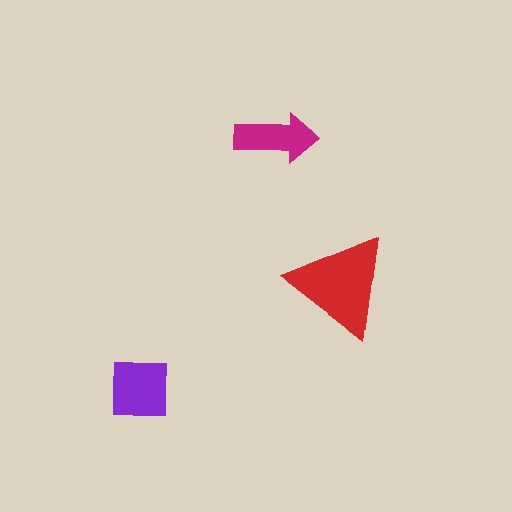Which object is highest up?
The magenta arrow is topmost.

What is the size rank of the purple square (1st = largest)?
2nd.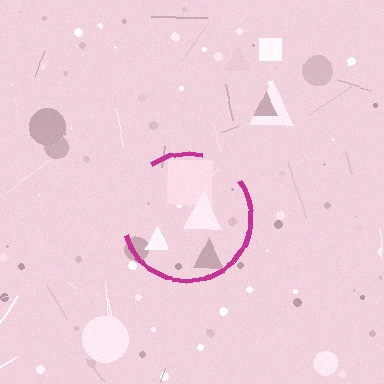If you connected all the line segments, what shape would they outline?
They would outline a circle.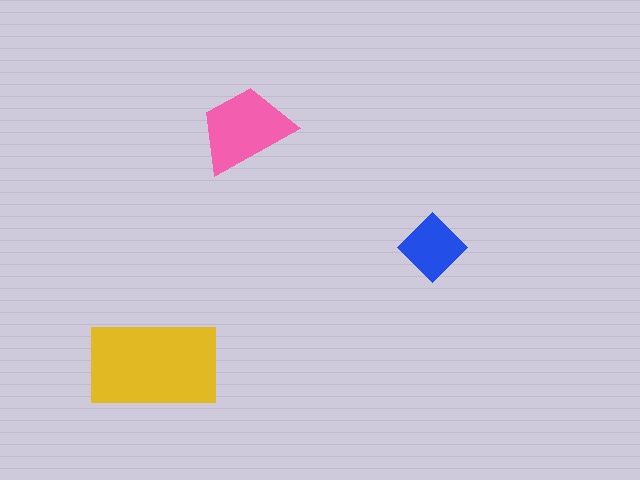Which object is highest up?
The pink trapezoid is topmost.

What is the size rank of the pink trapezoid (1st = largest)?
2nd.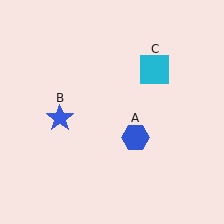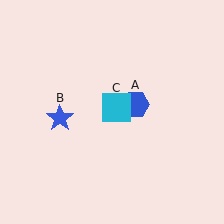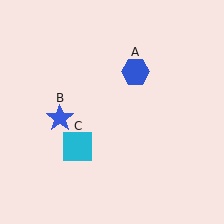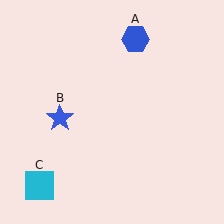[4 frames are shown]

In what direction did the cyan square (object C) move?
The cyan square (object C) moved down and to the left.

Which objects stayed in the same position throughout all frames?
Blue star (object B) remained stationary.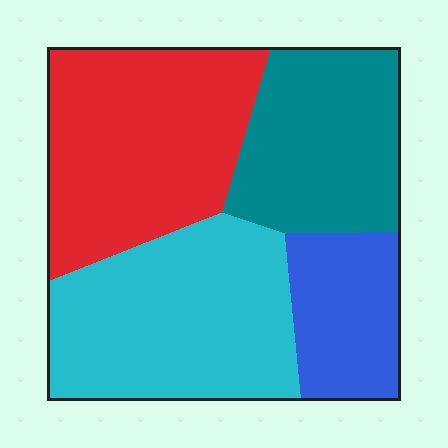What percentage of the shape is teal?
Teal takes up between a sixth and a third of the shape.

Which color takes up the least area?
Blue, at roughly 15%.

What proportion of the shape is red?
Red covers roughly 30% of the shape.